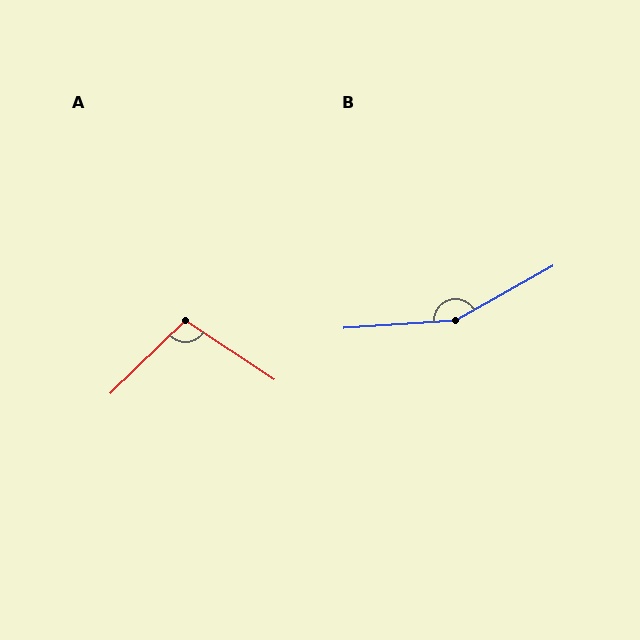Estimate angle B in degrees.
Approximately 155 degrees.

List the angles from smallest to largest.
A (102°), B (155°).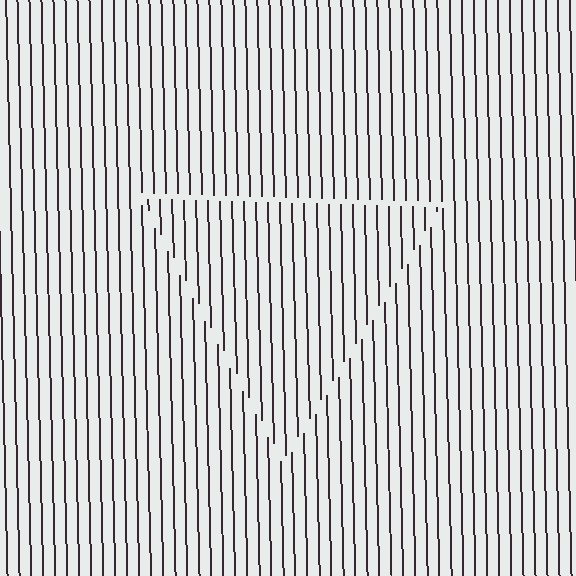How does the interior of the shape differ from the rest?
The interior of the shape contains the same grating, shifted by half a period — the contour is defined by the phase discontinuity where line-ends from the inner and outer gratings abut.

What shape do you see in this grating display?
An illusory triangle. The interior of the shape contains the same grating, shifted by half a period — the contour is defined by the phase discontinuity where line-ends from the inner and outer gratings abut.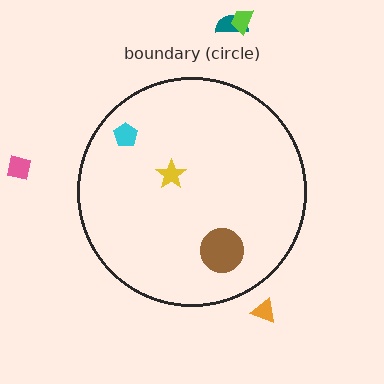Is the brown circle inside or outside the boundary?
Inside.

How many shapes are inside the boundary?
3 inside, 4 outside.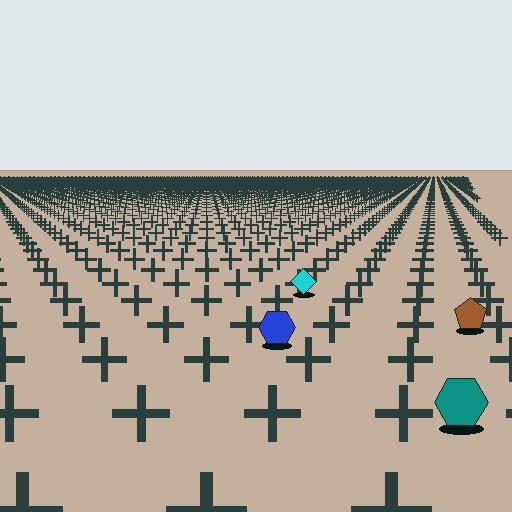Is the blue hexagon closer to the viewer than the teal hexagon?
No. The teal hexagon is closer — you can tell from the texture gradient: the ground texture is coarser near it.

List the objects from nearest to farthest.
From nearest to farthest: the teal hexagon, the blue hexagon, the brown pentagon, the cyan diamond.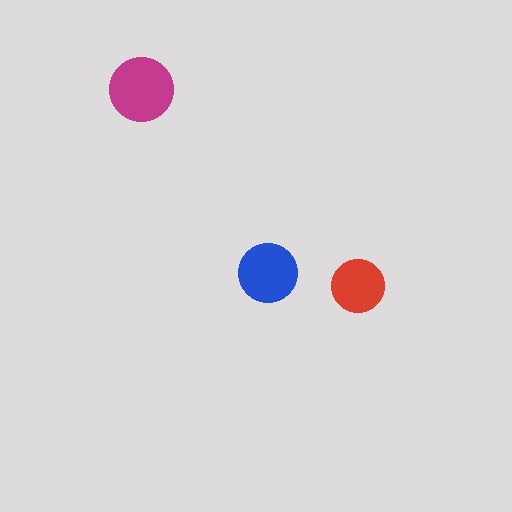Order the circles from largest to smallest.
the magenta one, the blue one, the red one.